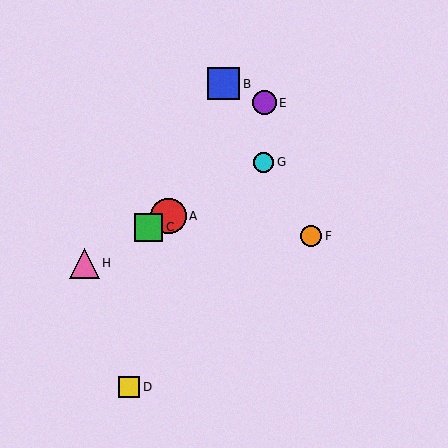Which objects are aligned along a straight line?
Objects A, C, G, H are aligned along a straight line.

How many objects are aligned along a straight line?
4 objects (A, C, G, H) are aligned along a straight line.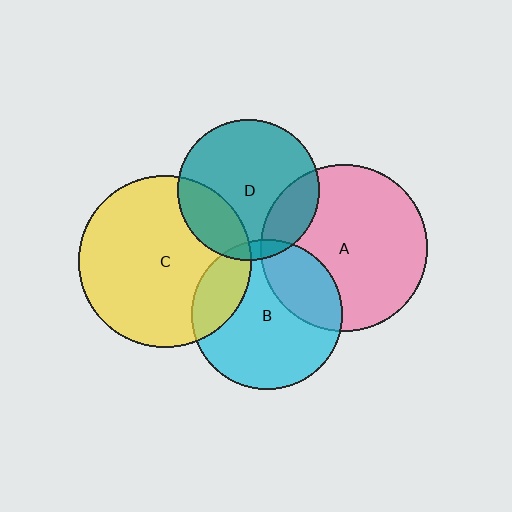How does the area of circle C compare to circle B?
Approximately 1.3 times.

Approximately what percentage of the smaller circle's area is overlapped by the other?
Approximately 20%.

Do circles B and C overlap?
Yes.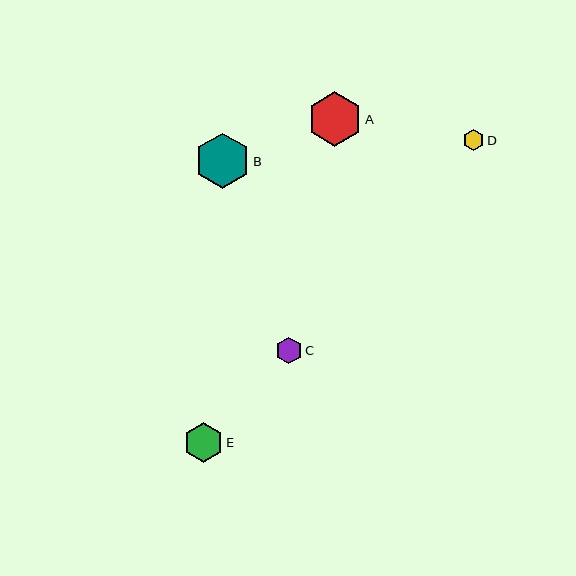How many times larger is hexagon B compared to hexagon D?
Hexagon B is approximately 2.6 times the size of hexagon D.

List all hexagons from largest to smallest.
From largest to smallest: B, A, E, C, D.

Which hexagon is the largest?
Hexagon B is the largest with a size of approximately 55 pixels.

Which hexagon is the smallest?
Hexagon D is the smallest with a size of approximately 21 pixels.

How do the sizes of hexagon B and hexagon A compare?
Hexagon B and hexagon A are approximately the same size.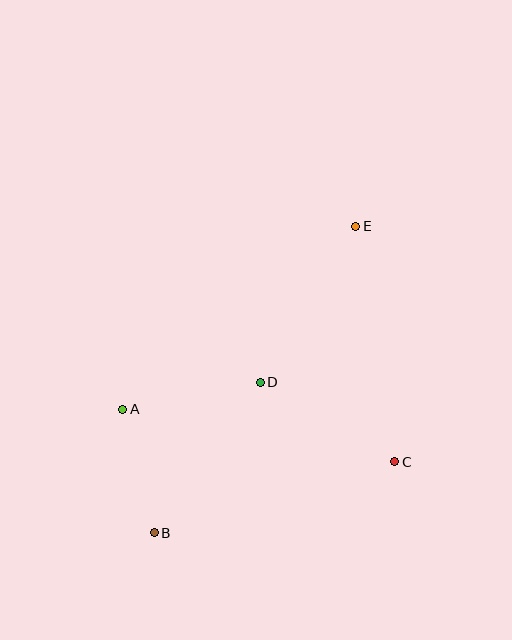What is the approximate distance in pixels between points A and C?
The distance between A and C is approximately 277 pixels.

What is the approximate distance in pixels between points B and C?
The distance between B and C is approximately 251 pixels.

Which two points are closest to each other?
Points A and B are closest to each other.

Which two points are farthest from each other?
Points B and E are farthest from each other.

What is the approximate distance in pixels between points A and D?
The distance between A and D is approximately 140 pixels.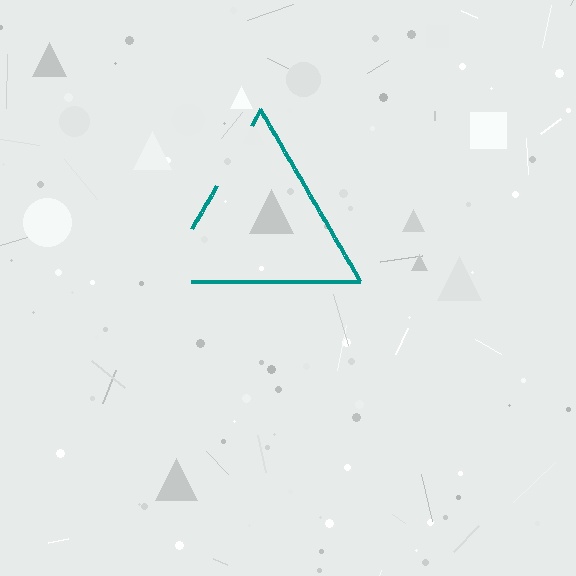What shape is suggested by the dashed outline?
The dashed outline suggests a triangle.